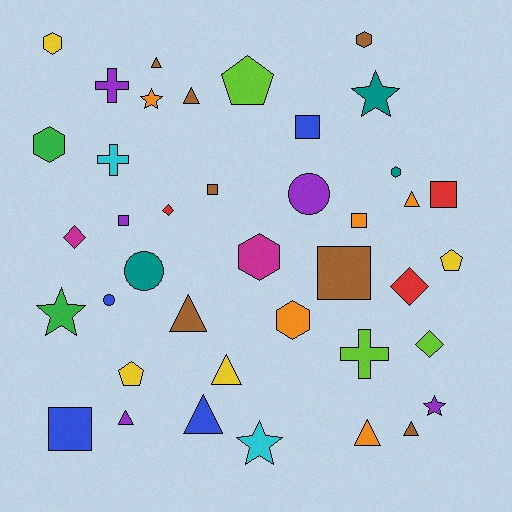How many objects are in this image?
There are 40 objects.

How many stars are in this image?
There are 5 stars.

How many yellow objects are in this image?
There are 4 yellow objects.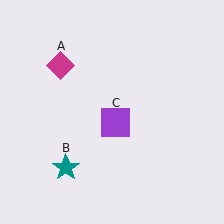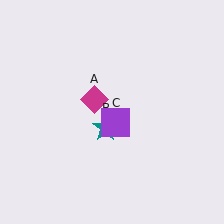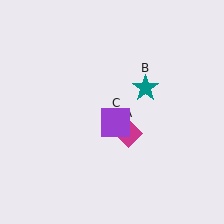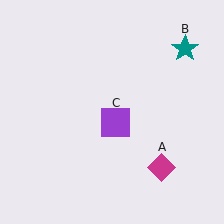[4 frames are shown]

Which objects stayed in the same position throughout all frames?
Purple square (object C) remained stationary.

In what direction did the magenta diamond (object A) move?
The magenta diamond (object A) moved down and to the right.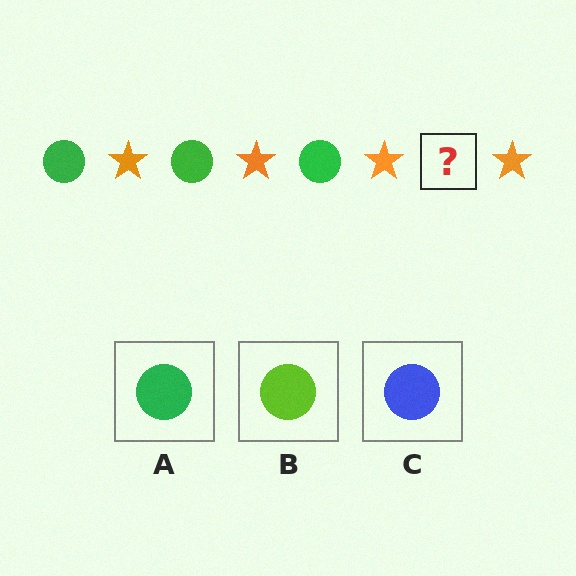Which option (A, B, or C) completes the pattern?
A.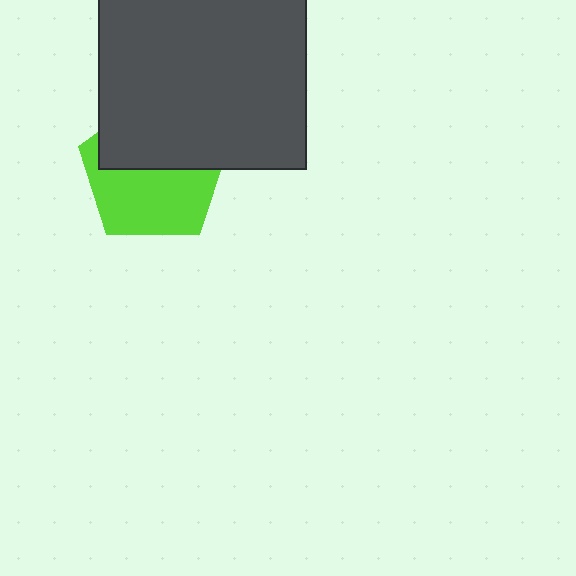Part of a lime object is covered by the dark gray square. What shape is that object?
It is a pentagon.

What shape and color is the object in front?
The object in front is a dark gray square.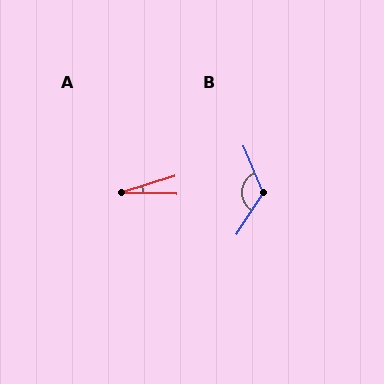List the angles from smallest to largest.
A (19°), B (125°).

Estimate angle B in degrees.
Approximately 125 degrees.